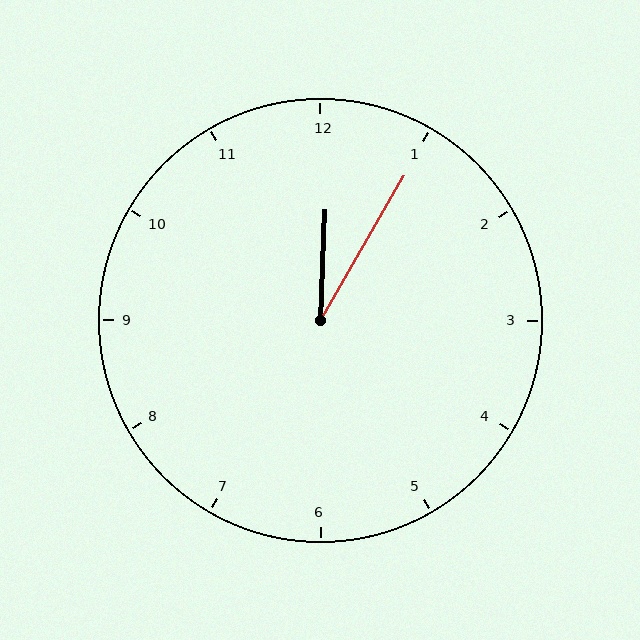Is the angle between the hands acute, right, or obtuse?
It is acute.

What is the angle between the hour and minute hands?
Approximately 28 degrees.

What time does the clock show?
12:05.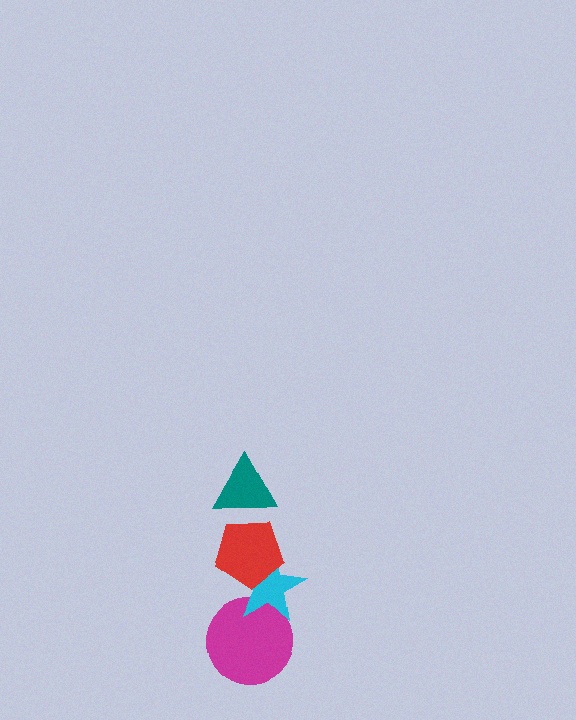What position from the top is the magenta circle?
The magenta circle is 4th from the top.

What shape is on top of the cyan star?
The red pentagon is on top of the cyan star.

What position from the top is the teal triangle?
The teal triangle is 1st from the top.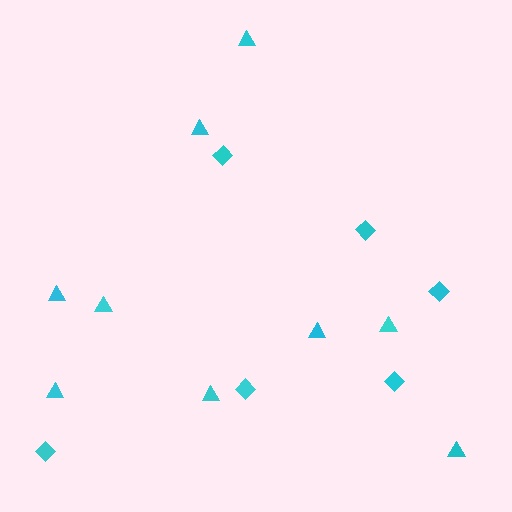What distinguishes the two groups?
There are 2 groups: one group of triangles (9) and one group of diamonds (6).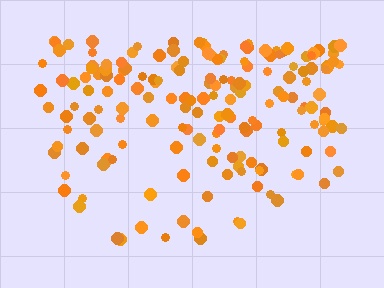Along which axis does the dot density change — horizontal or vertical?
Vertical.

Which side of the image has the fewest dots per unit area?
The bottom.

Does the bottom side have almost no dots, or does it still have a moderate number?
Still a moderate number, just noticeably fewer than the top.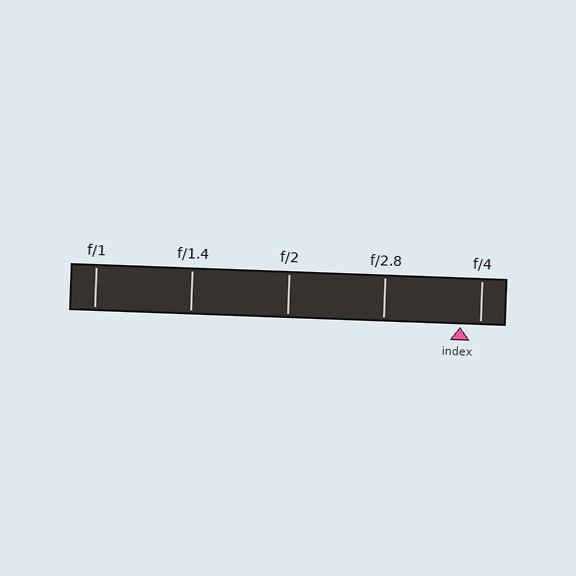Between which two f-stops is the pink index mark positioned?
The index mark is between f/2.8 and f/4.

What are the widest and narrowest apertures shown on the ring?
The widest aperture shown is f/1 and the narrowest is f/4.